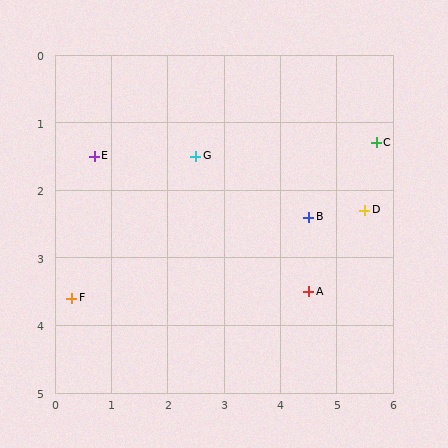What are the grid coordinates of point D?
Point D is at approximately (5.5, 2.3).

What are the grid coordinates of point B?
Point B is at approximately (4.5, 2.4).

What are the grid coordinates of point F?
Point F is at approximately (0.3, 3.6).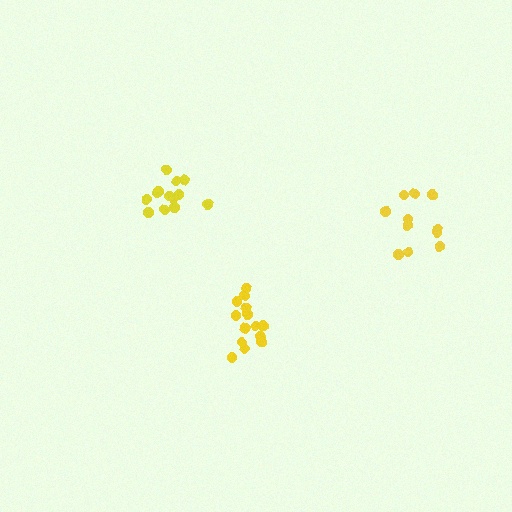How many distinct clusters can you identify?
There are 3 distinct clusters.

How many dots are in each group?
Group 1: 14 dots, Group 2: 13 dots, Group 3: 11 dots (38 total).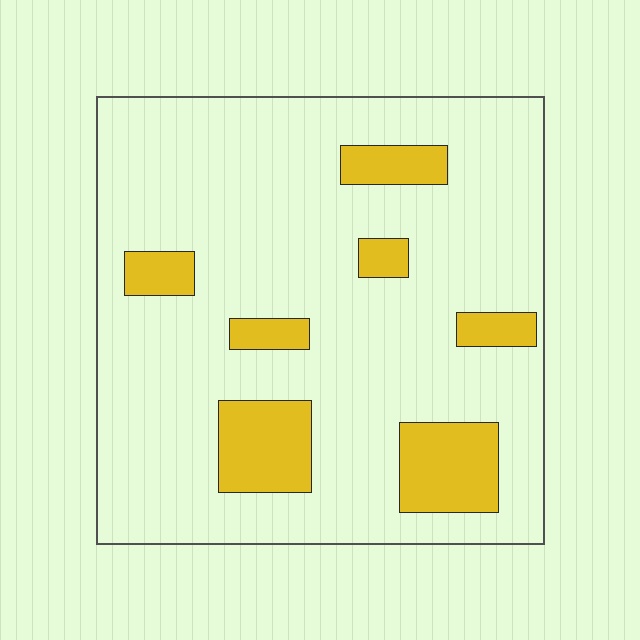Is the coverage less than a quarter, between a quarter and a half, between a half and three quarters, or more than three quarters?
Less than a quarter.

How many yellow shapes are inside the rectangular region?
7.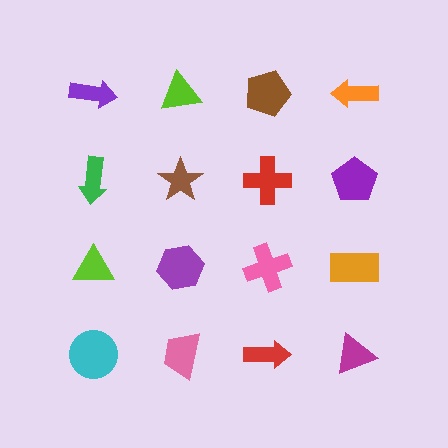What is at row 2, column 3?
A red cross.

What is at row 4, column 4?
A magenta triangle.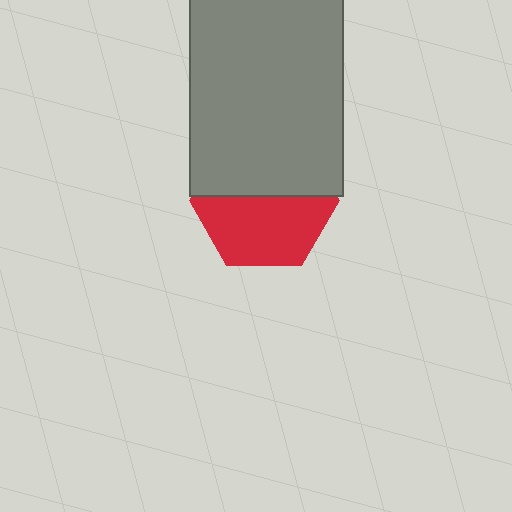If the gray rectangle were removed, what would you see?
You would see the complete red hexagon.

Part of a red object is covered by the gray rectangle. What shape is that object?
It is a hexagon.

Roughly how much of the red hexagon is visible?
About half of it is visible (roughly 53%).